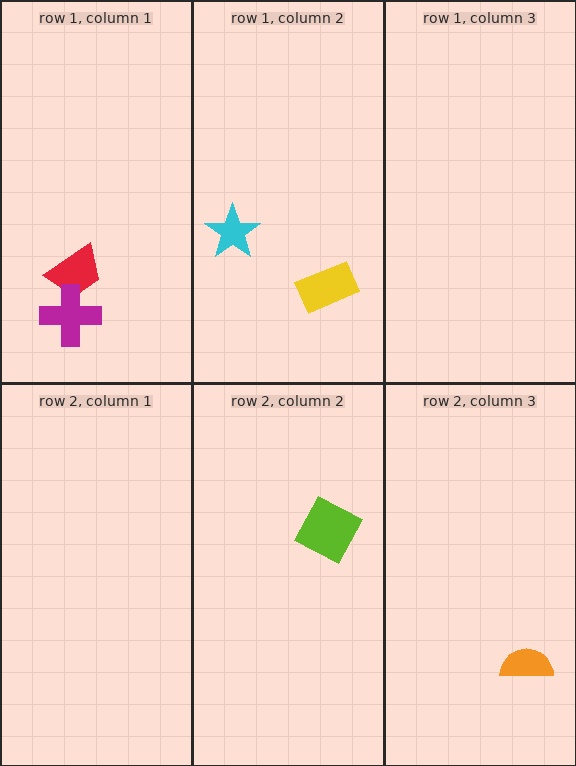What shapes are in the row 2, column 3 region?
The orange semicircle.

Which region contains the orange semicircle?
The row 2, column 3 region.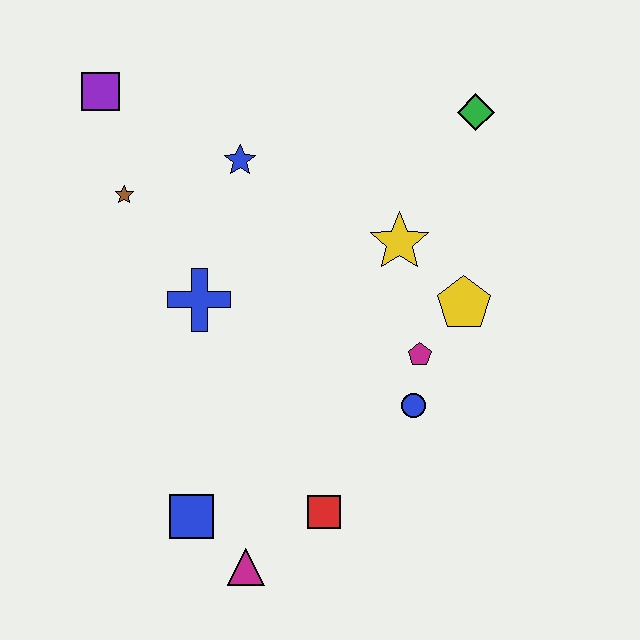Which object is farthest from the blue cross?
The green diamond is farthest from the blue cross.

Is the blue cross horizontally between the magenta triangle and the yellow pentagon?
No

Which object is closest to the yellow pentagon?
The magenta pentagon is closest to the yellow pentagon.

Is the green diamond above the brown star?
Yes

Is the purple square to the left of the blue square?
Yes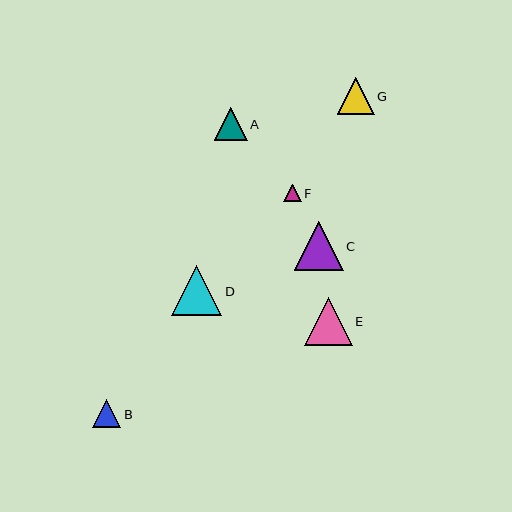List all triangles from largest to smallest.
From largest to smallest: D, C, E, G, A, B, F.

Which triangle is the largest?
Triangle D is the largest with a size of approximately 50 pixels.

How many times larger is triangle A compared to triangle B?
Triangle A is approximately 1.2 times the size of triangle B.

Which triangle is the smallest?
Triangle F is the smallest with a size of approximately 18 pixels.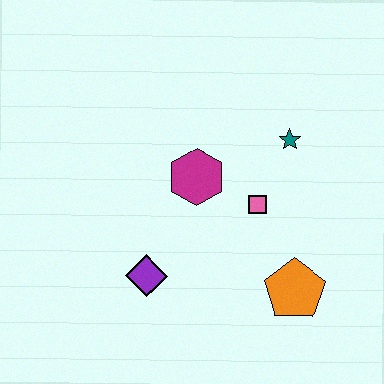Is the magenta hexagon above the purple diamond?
Yes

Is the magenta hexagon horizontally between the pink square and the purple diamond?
Yes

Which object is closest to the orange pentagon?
The pink square is closest to the orange pentagon.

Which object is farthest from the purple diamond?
The teal star is farthest from the purple diamond.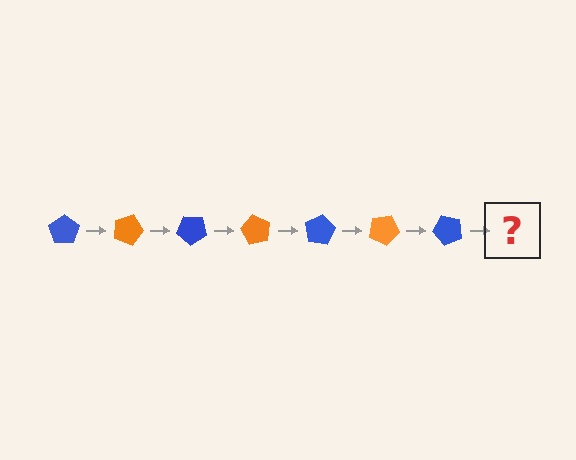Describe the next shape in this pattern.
It should be an orange pentagon, rotated 140 degrees from the start.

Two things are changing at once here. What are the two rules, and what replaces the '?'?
The two rules are that it rotates 20 degrees each step and the color cycles through blue and orange. The '?' should be an orange pentagon, rotated 140 degrees from the start.